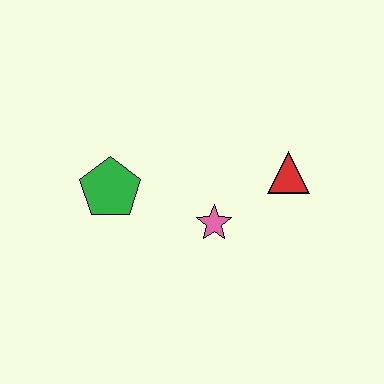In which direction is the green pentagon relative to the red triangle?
The green pentagon is to the left of the red triangle.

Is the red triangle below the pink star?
No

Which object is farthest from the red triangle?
The green pentagon is farthest from the red triangle.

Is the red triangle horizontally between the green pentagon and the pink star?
No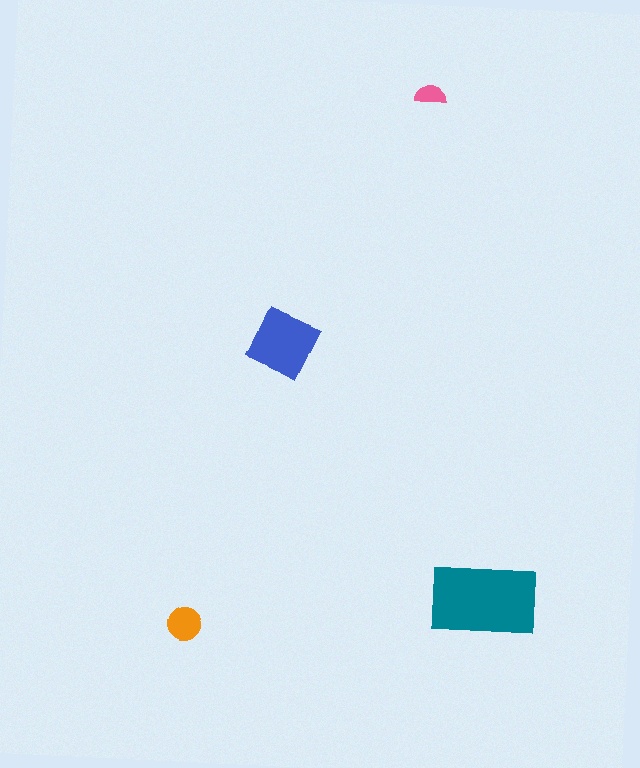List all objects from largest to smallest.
The teal rectangle, the blue diamond, the orange circle, the pink semicircle.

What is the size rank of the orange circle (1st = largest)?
3rd.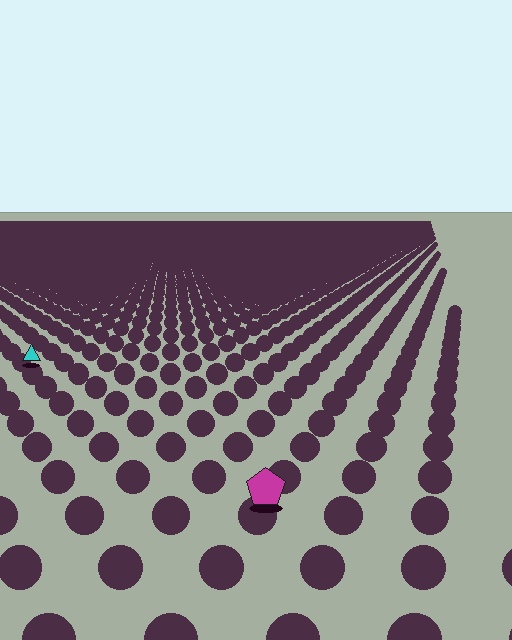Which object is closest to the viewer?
The magenta pentagon is closest. The texture marks near it are larger and more spread out.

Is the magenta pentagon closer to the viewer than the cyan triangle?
Yes. The magenta pentagon is closer — you can tell from the texture gradient: the ground texture is coarser near it.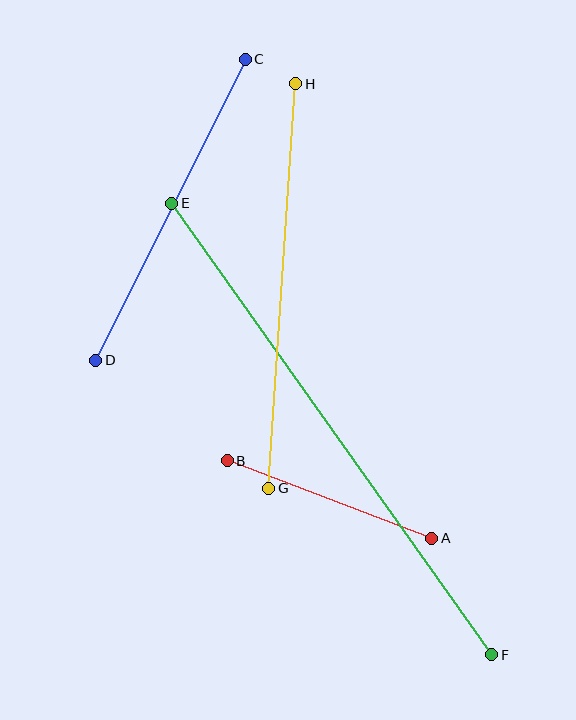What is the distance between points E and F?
The distance is approximately 554 pixels.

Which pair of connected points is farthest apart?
Points E and F are farthest apart.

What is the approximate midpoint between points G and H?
The midpoint is at approximately (282, 286) pixels.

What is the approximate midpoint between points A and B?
The midpoint is at approximately (329, 500) pixels.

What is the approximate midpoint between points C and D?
The midpoint is at approximately (170, 210) pixels.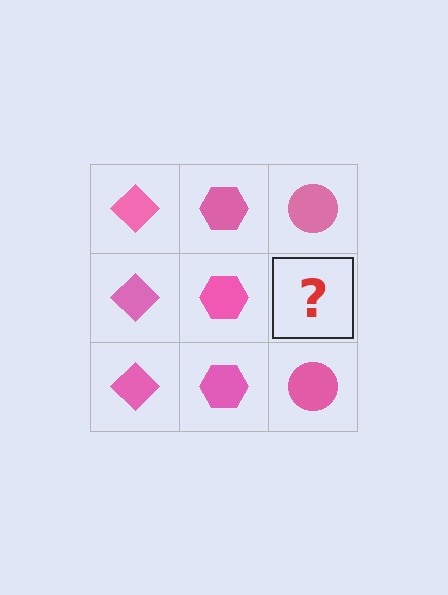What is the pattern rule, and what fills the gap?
The rule is that each column has a consistent shape. The gap should be filled with a pink circle.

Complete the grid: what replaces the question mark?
The question mark should be replaced with a pink circle.